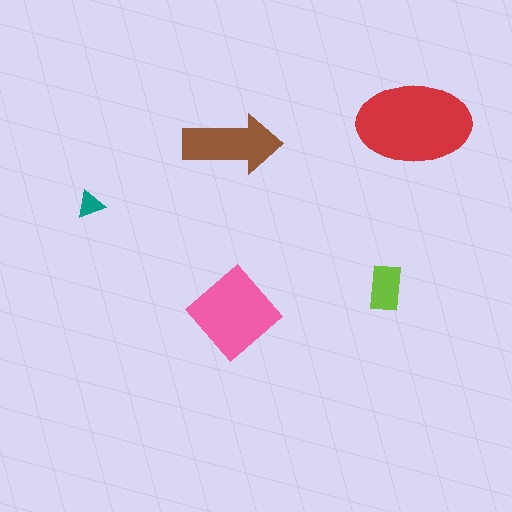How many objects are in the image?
There are 5 objects in the image.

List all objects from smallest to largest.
The teal triangle, the lime rectangle, the brown arrow, the pink diamond, the red ellipse.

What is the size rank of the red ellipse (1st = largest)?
1st.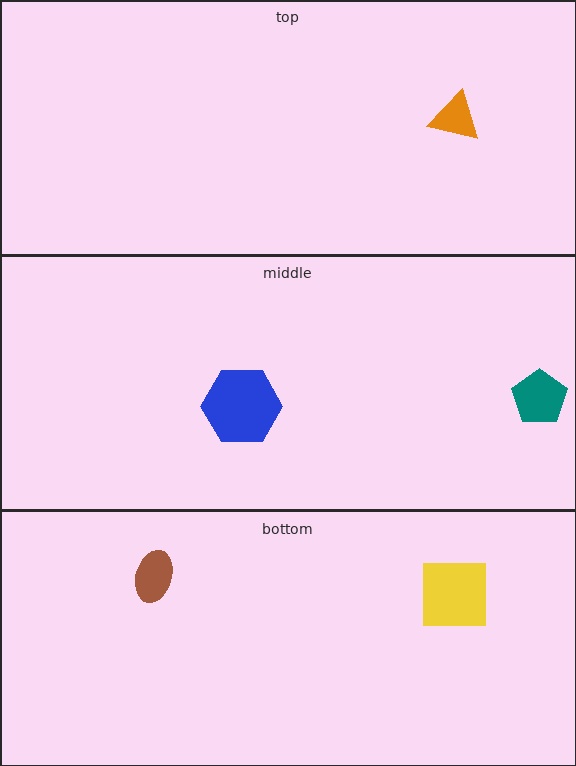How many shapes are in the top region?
1.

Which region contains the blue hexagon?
The middle region.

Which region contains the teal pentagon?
The middle region.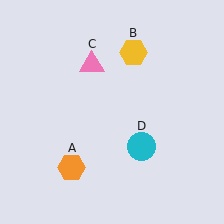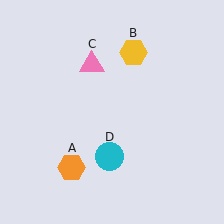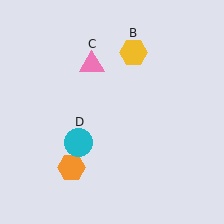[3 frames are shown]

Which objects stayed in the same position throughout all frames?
Orange hexagon (object A) and yellow hexagon (object B) and pink triangle (object C) remained stationary.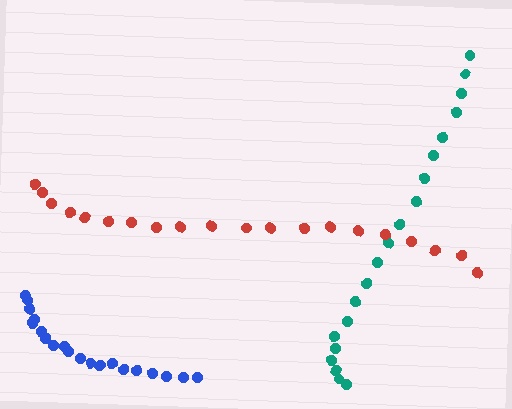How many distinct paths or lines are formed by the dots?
There are 3 distinct paths.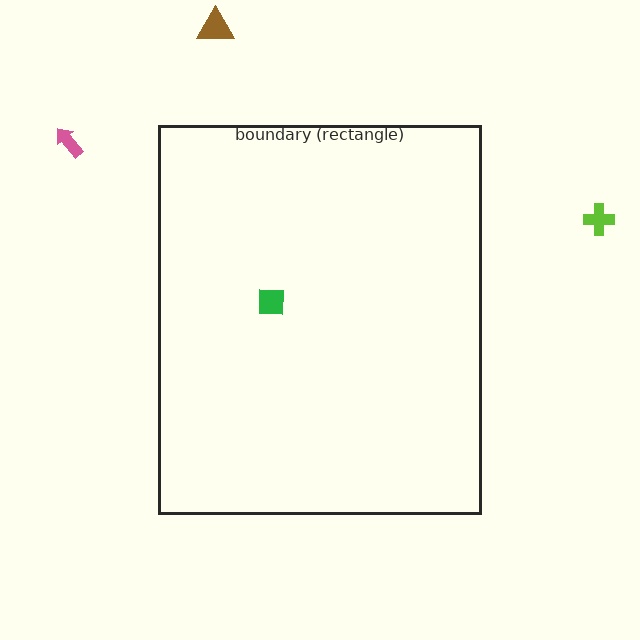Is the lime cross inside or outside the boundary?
Outside.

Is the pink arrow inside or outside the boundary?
Outside.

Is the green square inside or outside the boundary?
Inside.